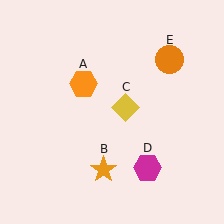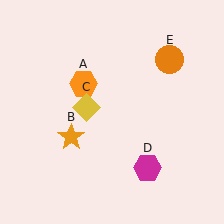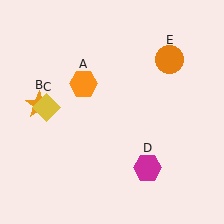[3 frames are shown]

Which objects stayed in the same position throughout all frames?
Orange hexagon (object A) and magenta hexagon (object D) and orange circle (object E) remained stationary.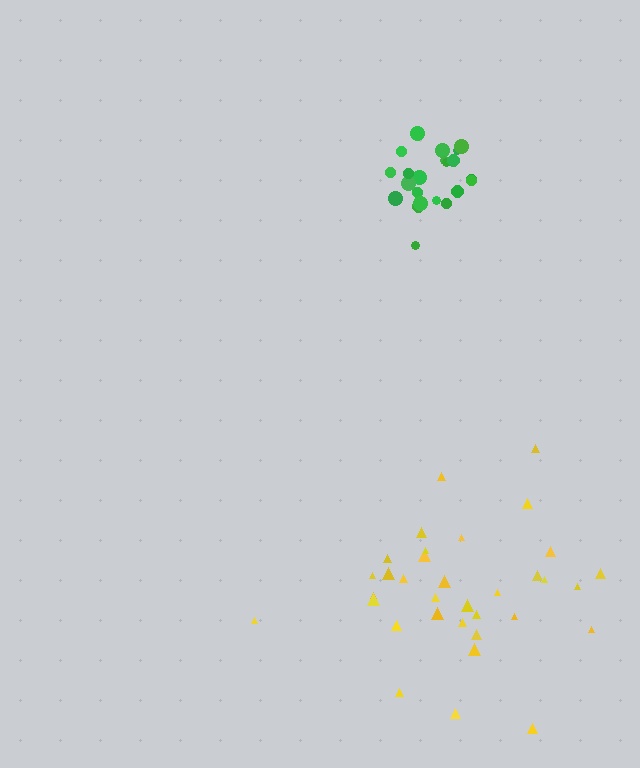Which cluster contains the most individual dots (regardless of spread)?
Yellow (34).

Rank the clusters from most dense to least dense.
green, yellow.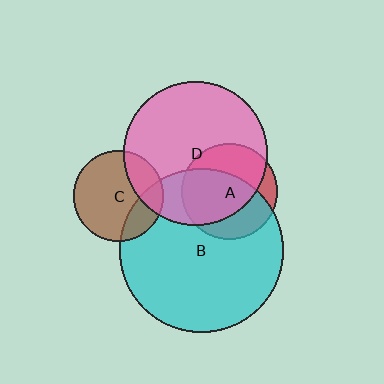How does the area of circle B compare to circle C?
Approximately 3.3 times.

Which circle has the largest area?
Circle B (cyan).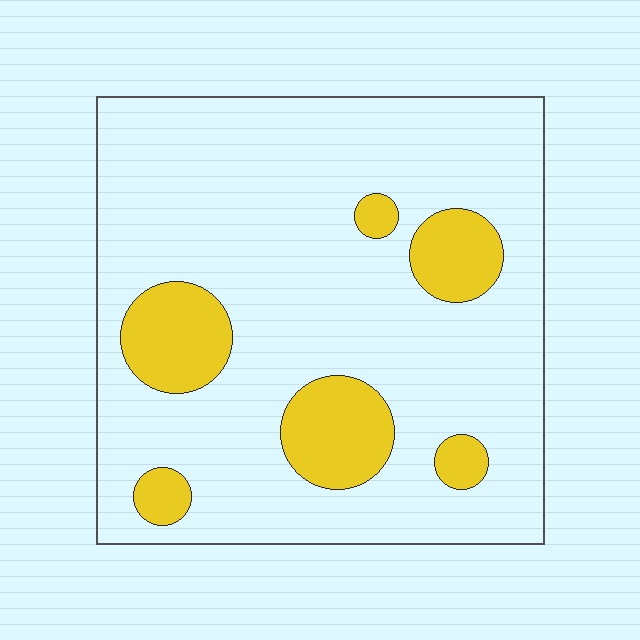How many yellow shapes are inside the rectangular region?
6.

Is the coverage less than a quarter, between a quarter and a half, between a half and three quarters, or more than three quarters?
Less than a quarter.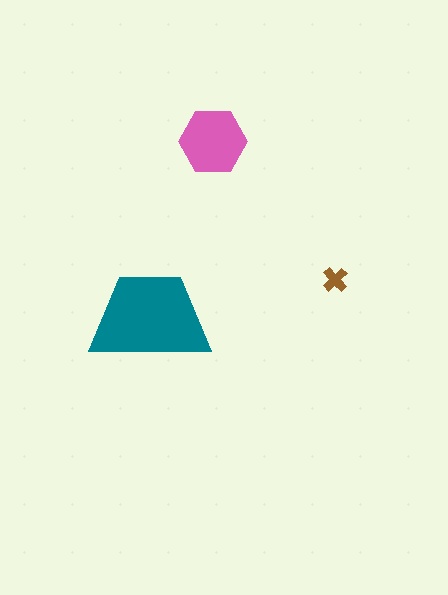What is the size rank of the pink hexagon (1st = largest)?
2nd.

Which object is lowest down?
The teal trapezoid is bottommost.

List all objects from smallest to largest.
The brown cross, the pink hexagon, the teal trapezoid.